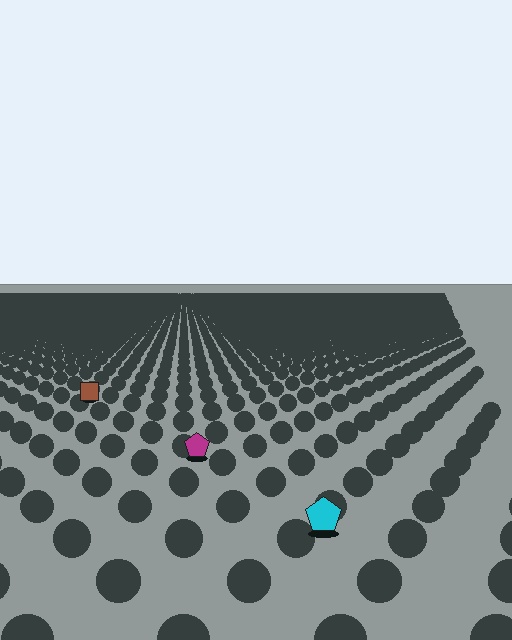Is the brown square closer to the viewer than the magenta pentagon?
No. The magenta pentagon is closer — you can tell from the texture gradient: the ground texture is coarser near it.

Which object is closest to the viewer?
The cyan pentagon is closest. The texture marks near it are larger and more spread out.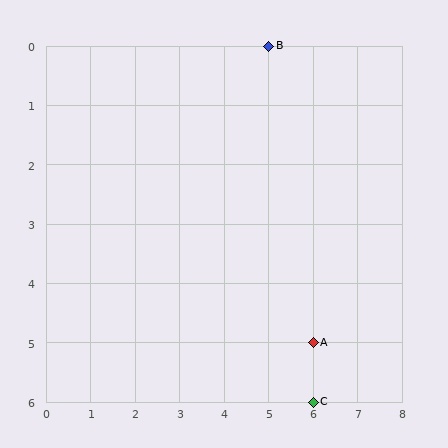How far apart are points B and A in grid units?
Points B and A are 1 column and 5 rows apart (about 5.1 grid units diagonally).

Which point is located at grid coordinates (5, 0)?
Point B is at (5, 0).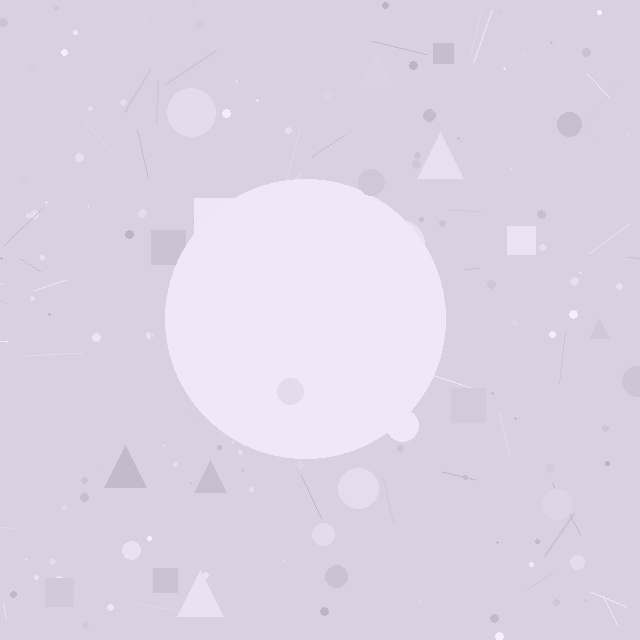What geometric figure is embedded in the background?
A circle is embedded in the background.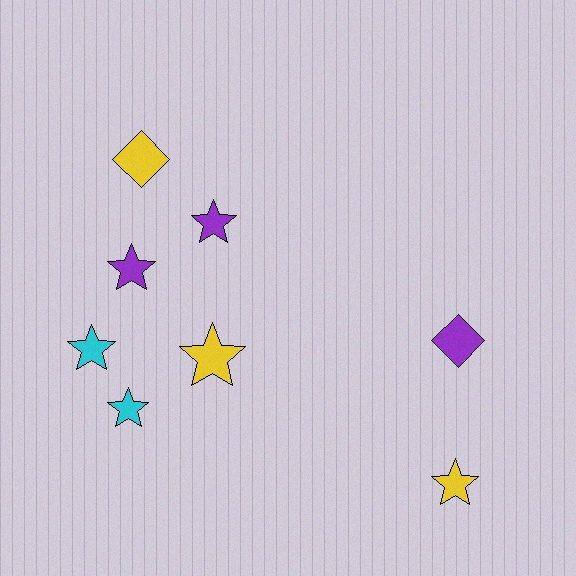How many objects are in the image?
There are 8 objects.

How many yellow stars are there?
There are 2 yellow stars.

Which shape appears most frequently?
Star, with 6 objects.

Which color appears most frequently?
Yellow, with 3 objects.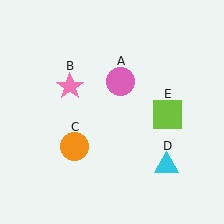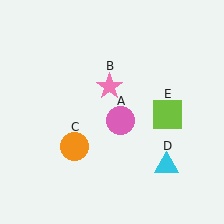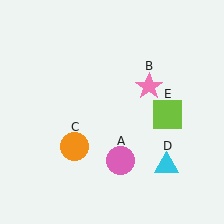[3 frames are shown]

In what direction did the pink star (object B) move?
The pink star (object B) moved right.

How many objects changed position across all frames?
2 objects changed position: pink circle (object A), pink star (object B).